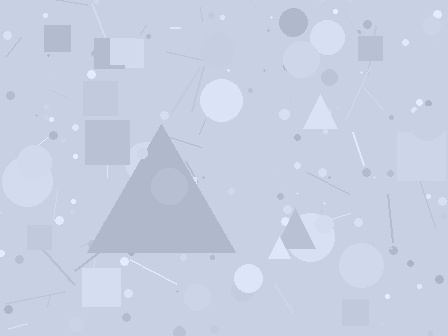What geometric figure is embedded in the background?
A triangle is embedded in the background.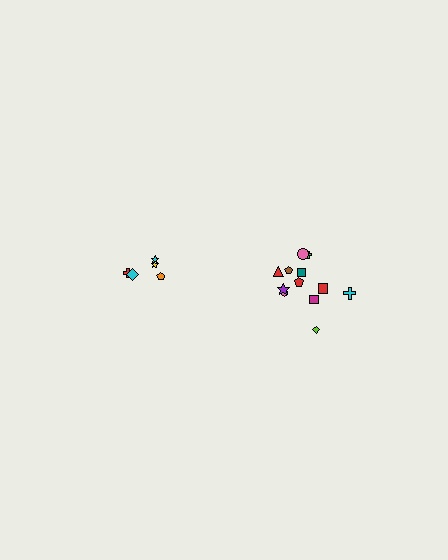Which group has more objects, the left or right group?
The right group.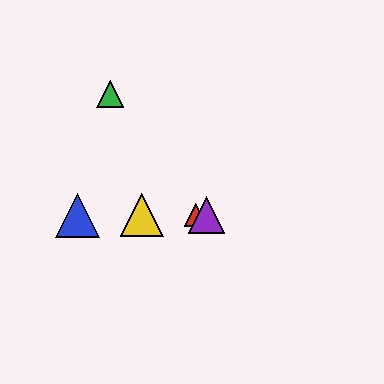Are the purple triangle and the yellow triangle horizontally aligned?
Yes, both are at y≈215.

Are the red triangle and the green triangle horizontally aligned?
No, the red triangle is at y≈215 and the green triangle is at y≈94.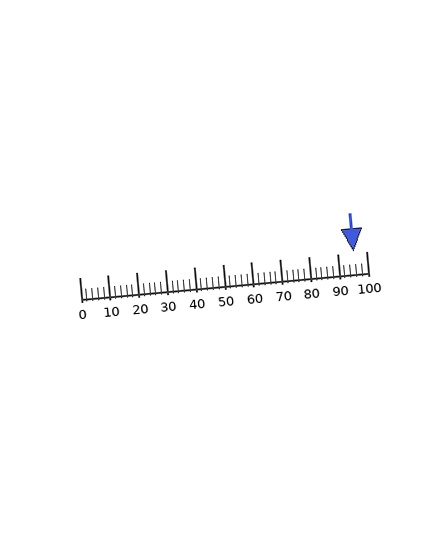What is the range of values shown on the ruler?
The ruler shows values from 0 to 100.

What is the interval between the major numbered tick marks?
The major tick marks are spaced 10 units apart.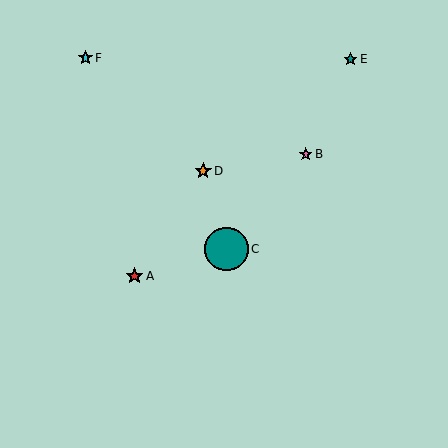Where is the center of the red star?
The center of the red star is at (134, 276).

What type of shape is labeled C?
Shape C is a teal circle.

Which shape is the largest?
The teal circle (labeled C) is the largest.